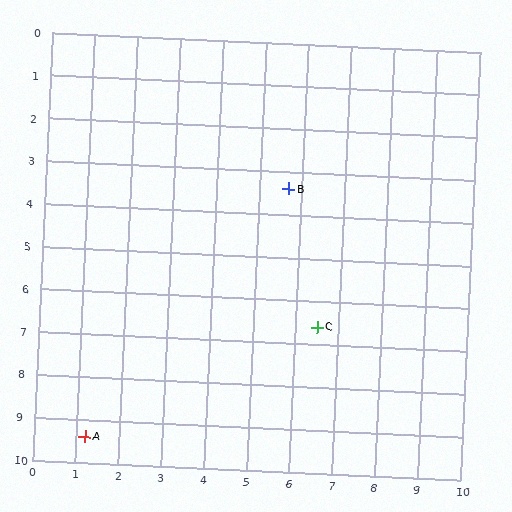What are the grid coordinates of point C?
Point C is at approximately (6.5, 6.6).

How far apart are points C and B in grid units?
Points C and B are about 3.3 grid units apart.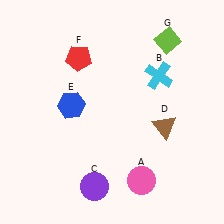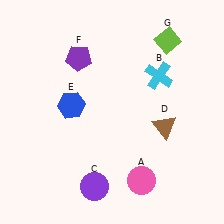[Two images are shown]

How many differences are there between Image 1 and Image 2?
There is 1 difference between the two images.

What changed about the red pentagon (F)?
In Image 1, F is red. In Image 2, it changed to purple.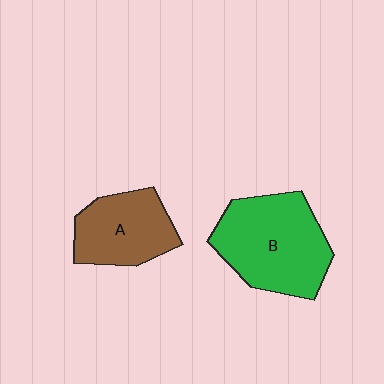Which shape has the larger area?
Shape B (green).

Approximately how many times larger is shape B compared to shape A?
Approximately 1.5 times.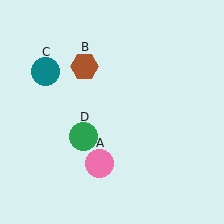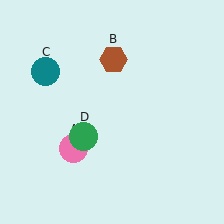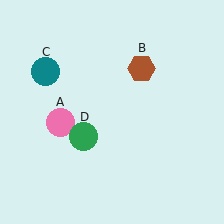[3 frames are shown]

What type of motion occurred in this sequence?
The pink circle (object A), brown hexagon (object B) rotated clockwise around the center of the scene.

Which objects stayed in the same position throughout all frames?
Teal circle (object C) and green circle (object D) remained stationary.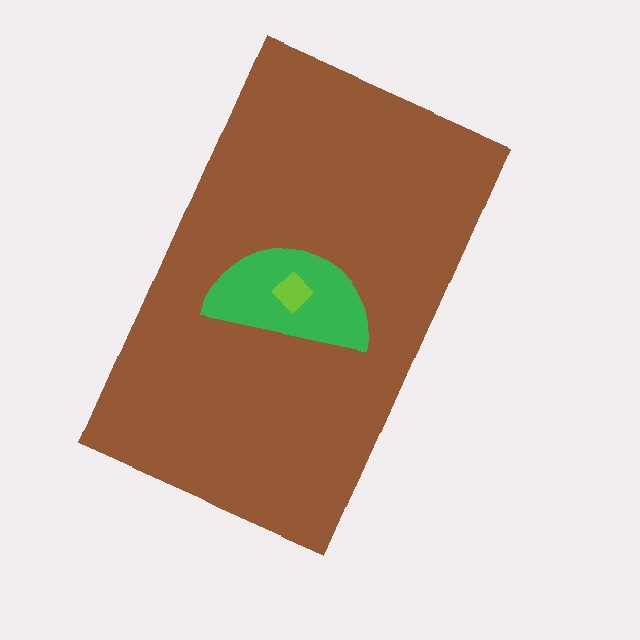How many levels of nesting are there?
3.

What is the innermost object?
The lime diamond.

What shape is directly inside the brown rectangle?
The green semicircle.